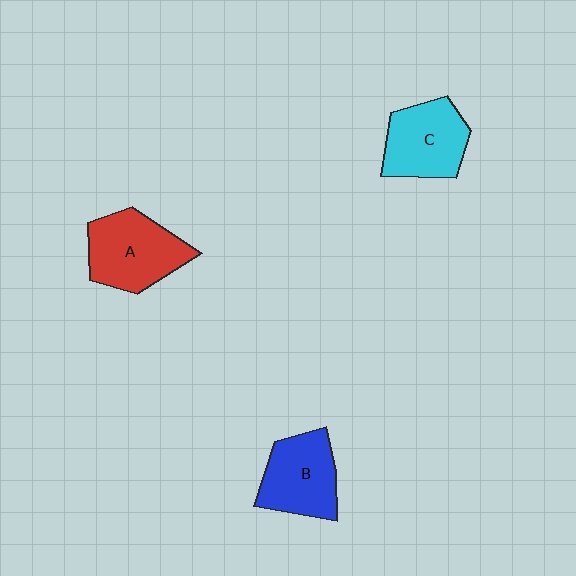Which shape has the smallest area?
Shape B (blue).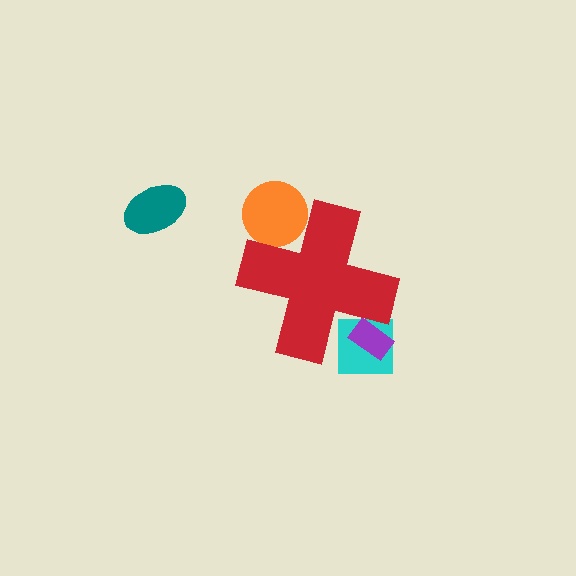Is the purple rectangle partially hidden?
Yes, the purple rectangle is partially hidden behind the red cross.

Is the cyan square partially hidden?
Yes, the cyan square is partially hidden behind the red cross.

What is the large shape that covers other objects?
A red cross.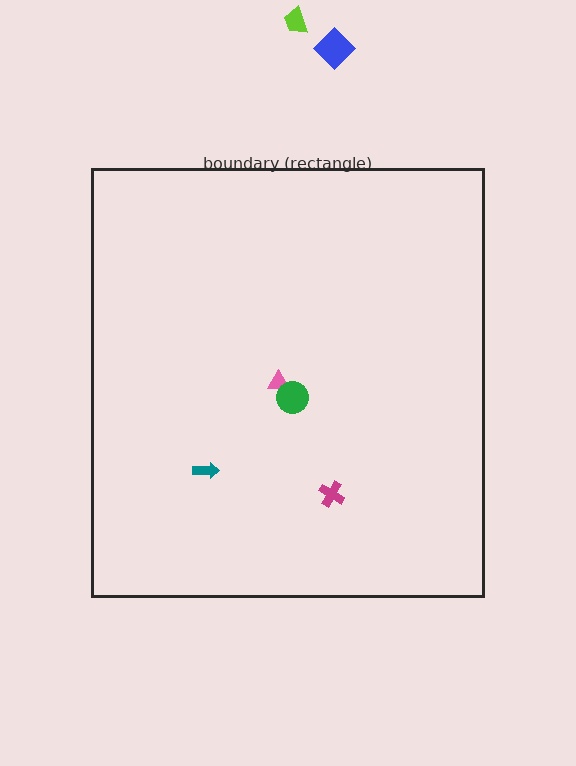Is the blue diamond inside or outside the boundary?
Outside.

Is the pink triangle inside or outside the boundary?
Inside.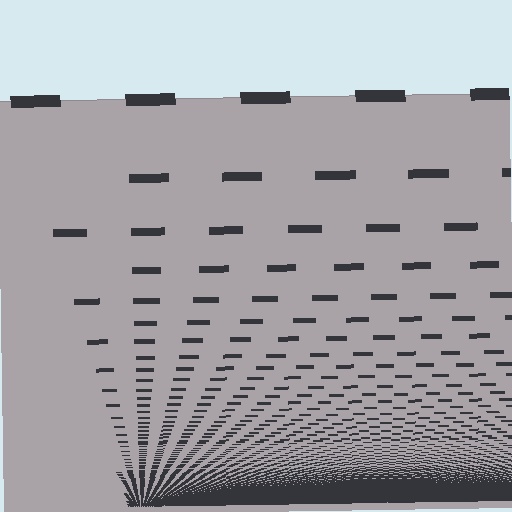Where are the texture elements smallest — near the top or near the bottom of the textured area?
Near the bottom.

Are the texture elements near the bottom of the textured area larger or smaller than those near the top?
Smaller. The gradient is inverted — elements near the bottom are smaller and denser.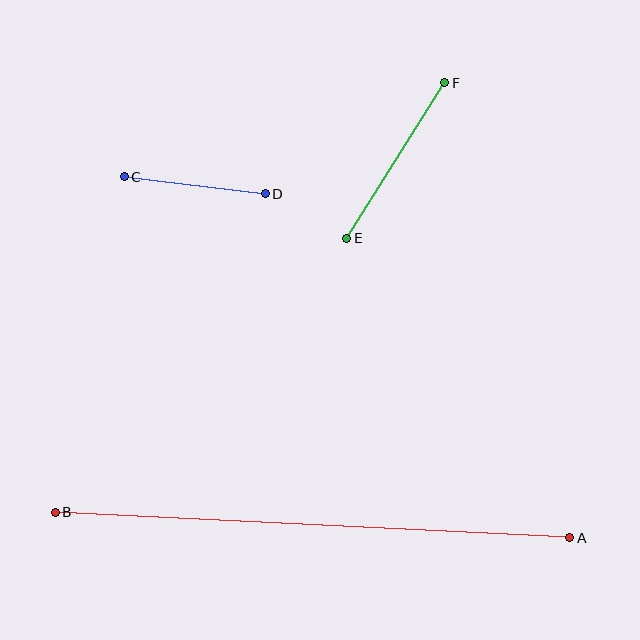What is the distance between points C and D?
The distance is approximately 142 pixels.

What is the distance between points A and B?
The distance is approximately 515 pixels.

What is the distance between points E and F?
The distance is approximately 184 pixels.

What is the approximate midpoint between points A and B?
The midpoint is at approximately (312, 525) pixels.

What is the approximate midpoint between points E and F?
The midpoint is at approximately (396, 160) pixels.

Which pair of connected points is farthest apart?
Points A and B are farthest apart.